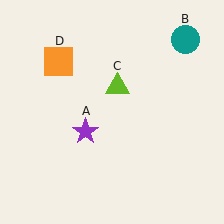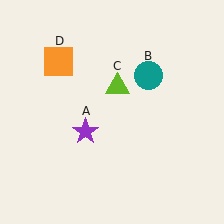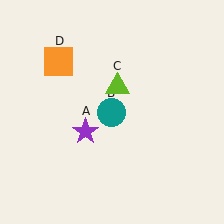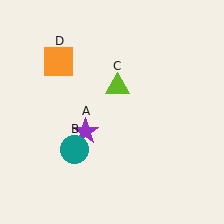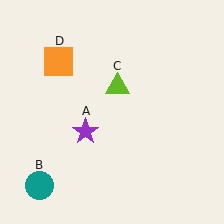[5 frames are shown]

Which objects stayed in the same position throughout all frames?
Purple star (object A) and lime triangle (object C) and orange square (object D) remained stationary.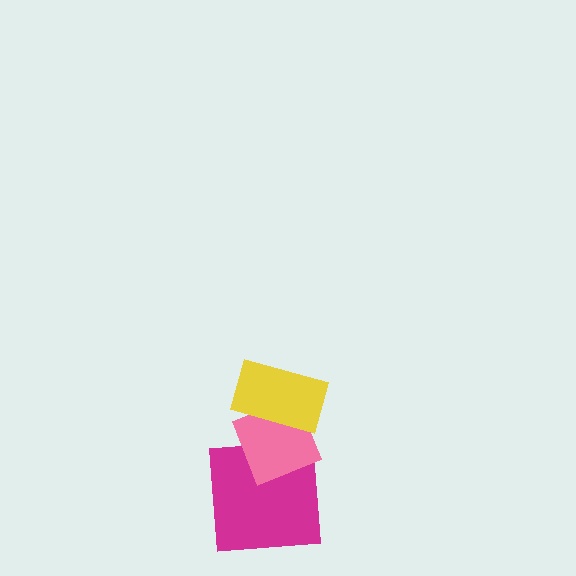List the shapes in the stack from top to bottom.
From top to bottom: the yellow rectangle, the pink diamond, the magenta square.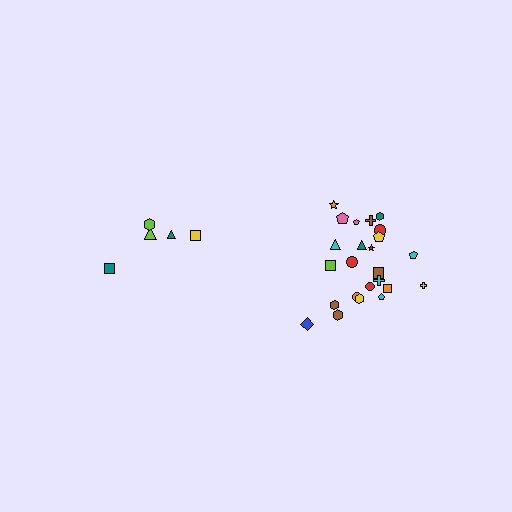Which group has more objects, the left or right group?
The right group.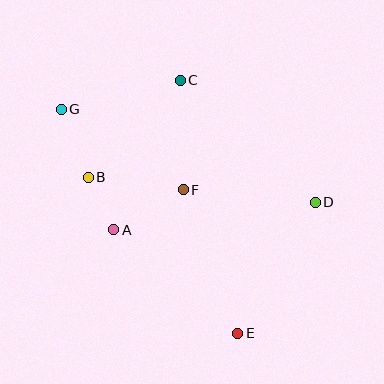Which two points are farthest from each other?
Points E and G are farthest from each other.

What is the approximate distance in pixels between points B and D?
The distance between B and D is approximately 229 pixels.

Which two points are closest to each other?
Points A and B are closest to each other.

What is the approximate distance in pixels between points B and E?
The distance between B and E is approximately 216 pixels.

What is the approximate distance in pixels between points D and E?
The distance between D and E is approximately 152 pixels.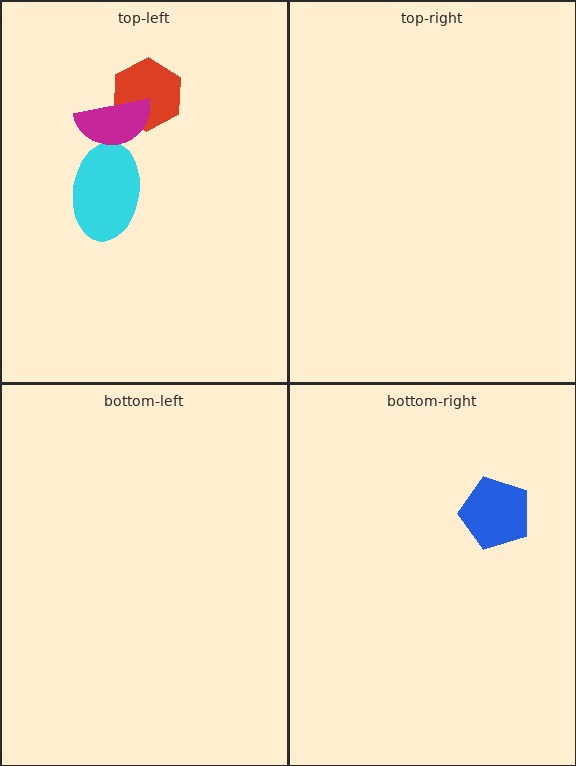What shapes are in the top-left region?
The cyan ellipse, the red hexagon, the magenta semicircle.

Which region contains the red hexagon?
The top-left region.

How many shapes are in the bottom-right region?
1.